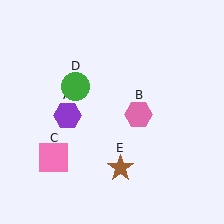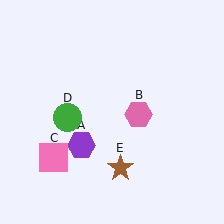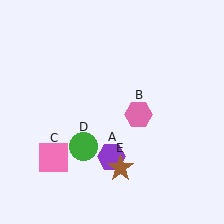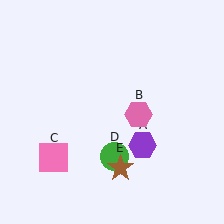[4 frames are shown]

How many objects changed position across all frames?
2 objects changed position: purple hexagon (object A), green circle (object D).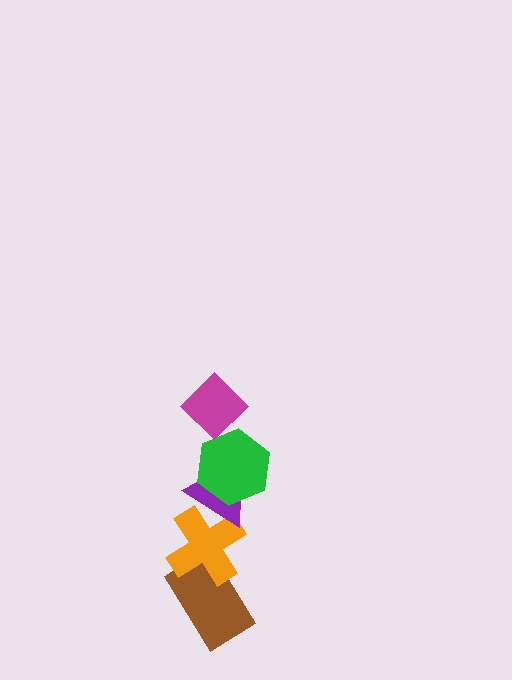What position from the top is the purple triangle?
The purple triangle is 3rd from the top.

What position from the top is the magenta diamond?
The magenta diamond is 1st from the top.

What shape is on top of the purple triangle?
The green hexagon is on top of the purple triangle.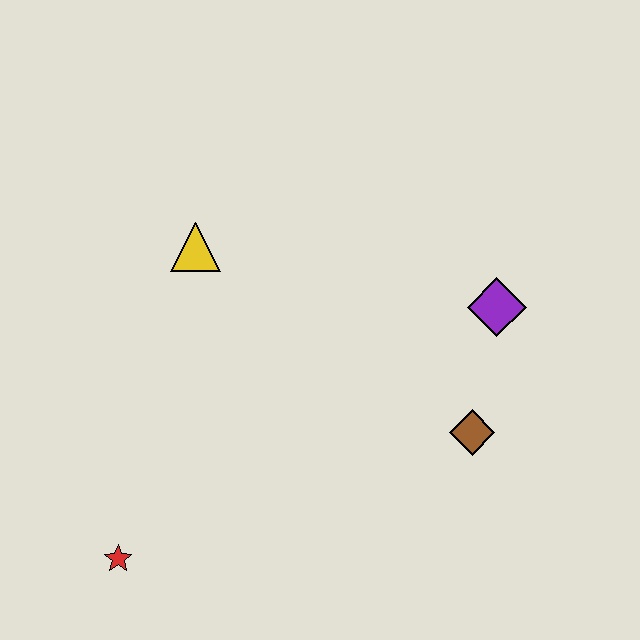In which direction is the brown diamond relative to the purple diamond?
The brown diamond is below the purple diamond.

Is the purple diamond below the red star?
No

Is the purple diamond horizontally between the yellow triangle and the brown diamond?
No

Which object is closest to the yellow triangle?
The purple diamond is closest to the yellow triangle.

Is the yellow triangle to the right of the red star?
Yes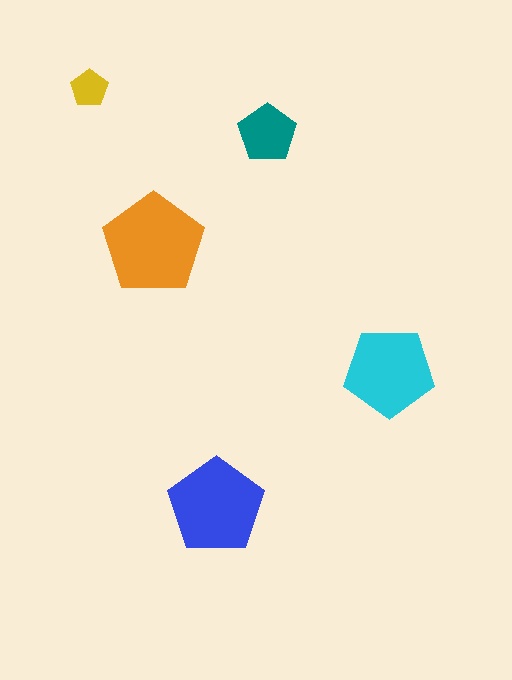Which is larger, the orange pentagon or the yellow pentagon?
The orange one.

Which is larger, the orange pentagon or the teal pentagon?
The orange one.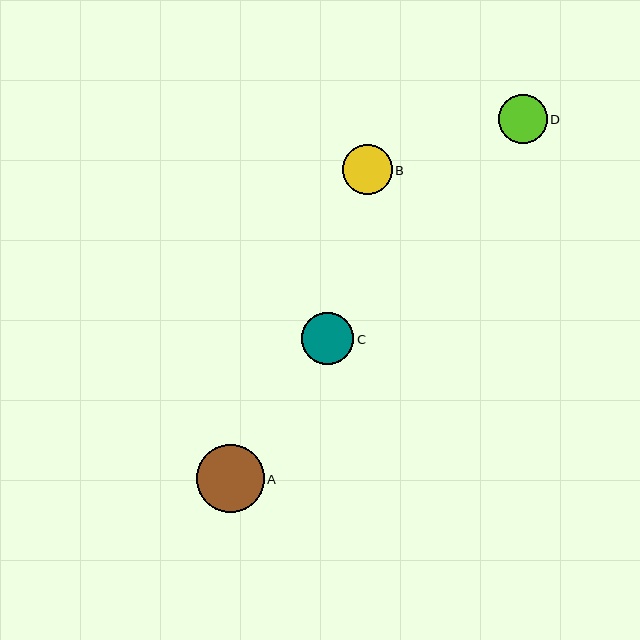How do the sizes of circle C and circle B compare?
Circle C and circle B are approximately the same size.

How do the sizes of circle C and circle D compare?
Circle C and circle D are approximately the same size.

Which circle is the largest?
Circle A is the largest with a size of approximately 68 pixels.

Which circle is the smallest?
Circle D is the smallest with a size of approximately 49 pixels.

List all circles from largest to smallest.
From largest to smallest: A, C, B, D.